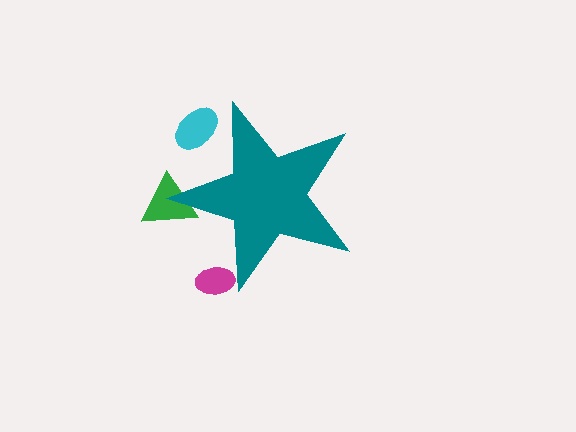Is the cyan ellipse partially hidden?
Yes, the cyan ellipse is partially hidden behind the teal star.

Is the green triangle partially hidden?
Yes, the green triangle is partially hidden behind the teal star.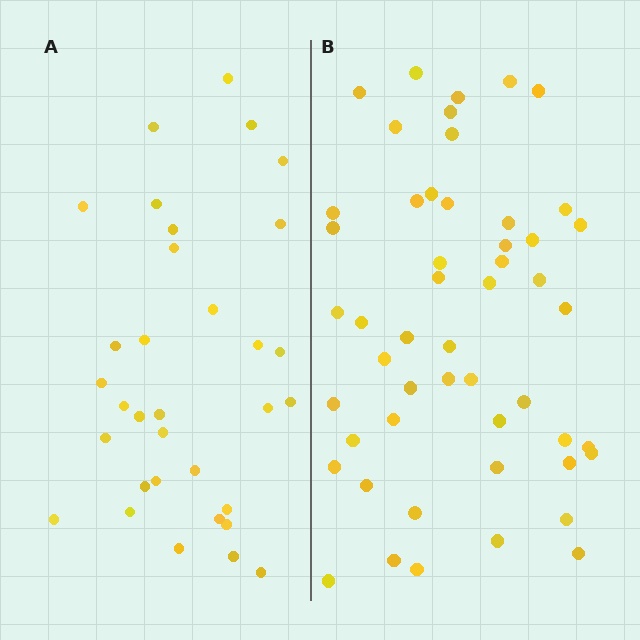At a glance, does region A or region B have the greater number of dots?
Region B (the right region) has more dots.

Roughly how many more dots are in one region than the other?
Region B has approximately 20 more dots than region A.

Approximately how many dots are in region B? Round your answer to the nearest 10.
About 50 dots. (The exact count is 51, which rounds to 50.)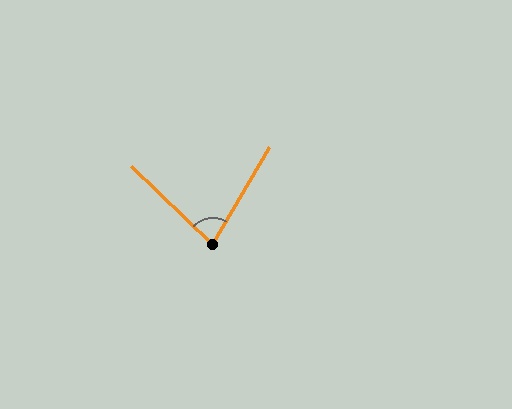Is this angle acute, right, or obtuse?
It is acute.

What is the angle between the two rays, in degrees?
Approximately 76 degrees.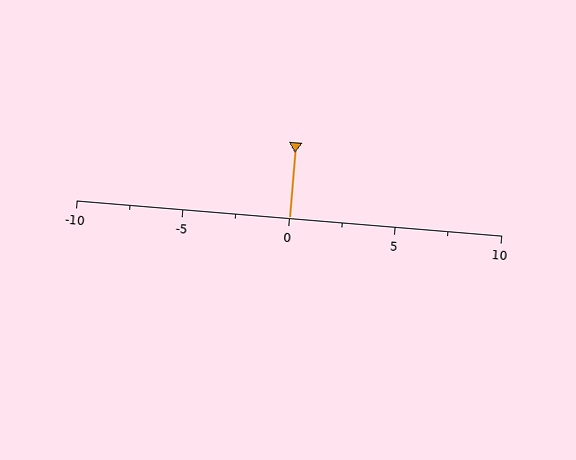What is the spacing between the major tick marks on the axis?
The major ticks are spaced 5 apart.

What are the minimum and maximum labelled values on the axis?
The axis runs from -10 to 10.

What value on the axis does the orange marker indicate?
The marker indicates approximately 0.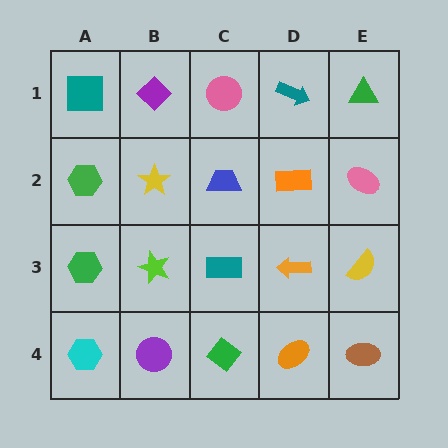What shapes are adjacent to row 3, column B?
A yellow star (row 2, column B), a purple circle (row 4, column B), a green hexagon (row 3, column A), a teal rectangle (row 3, column C).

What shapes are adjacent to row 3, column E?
A pink ellipse (row 2, column E), a brown ellipse (row 4, column E), an orange arrow (row 3, column D).